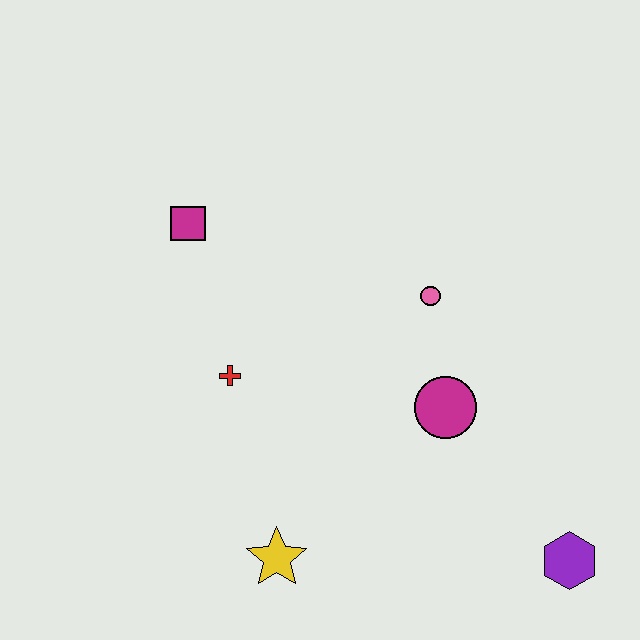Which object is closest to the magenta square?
The red cross is closest to the magenta square.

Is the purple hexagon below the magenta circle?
Yes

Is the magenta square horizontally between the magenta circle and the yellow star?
No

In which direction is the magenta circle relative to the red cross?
The magenta circle is to the right of the red cross.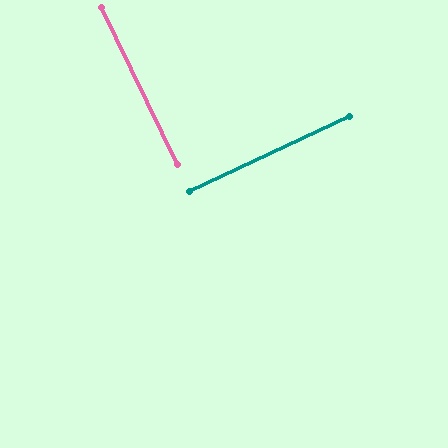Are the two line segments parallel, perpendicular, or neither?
Perpendicular — they meet at approximately 89°.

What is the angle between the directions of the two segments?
Approximately 89 degrees.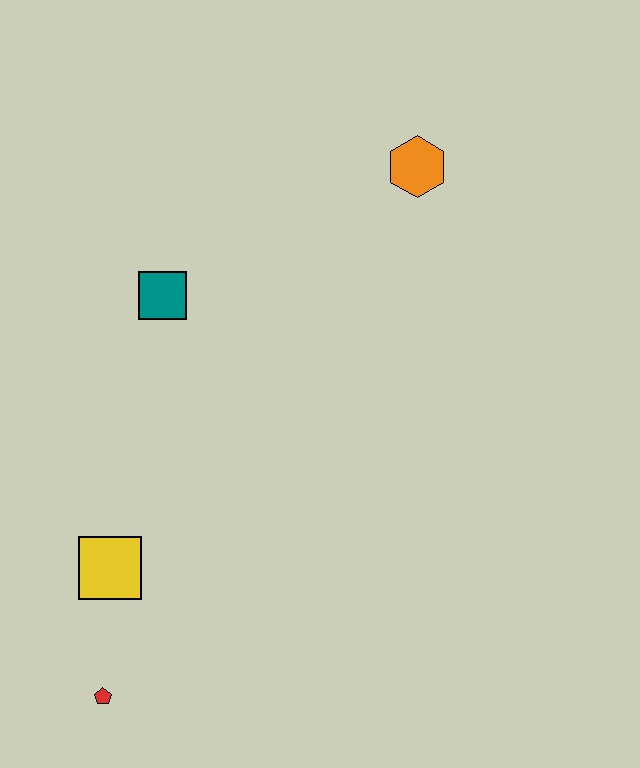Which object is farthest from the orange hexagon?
The red pentagon is farthest from the orange hexagon.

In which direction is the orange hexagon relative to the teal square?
The orange hexagon is to the right of the teal square.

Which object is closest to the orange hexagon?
The teal square is closest to the orange hexagon.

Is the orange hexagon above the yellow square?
Yes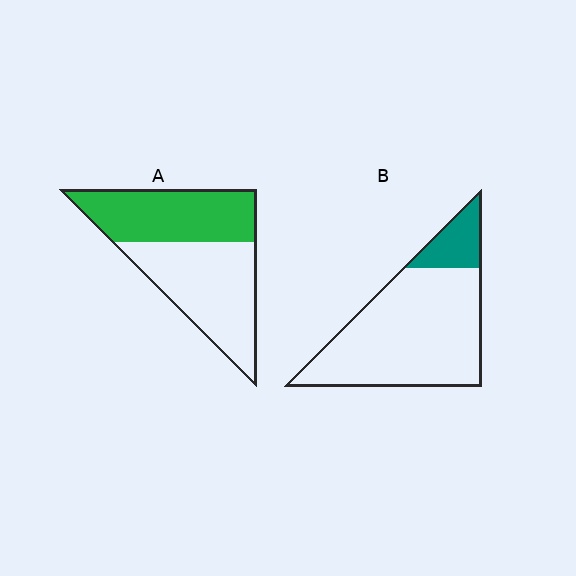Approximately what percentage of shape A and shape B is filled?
A is approximately 45% and B is approximately 15%.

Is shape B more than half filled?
No.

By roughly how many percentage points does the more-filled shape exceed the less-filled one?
By roughly 30 percentage points (A over B).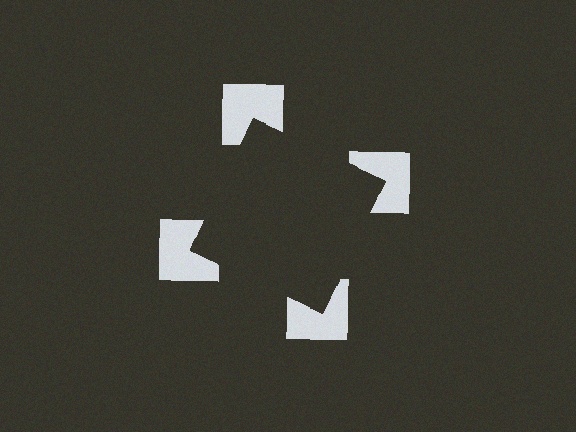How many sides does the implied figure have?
4 sides.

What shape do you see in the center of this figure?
An illusory square — its edges are inferred from the aligned wedge cuts in the notched squares, not physically drawn.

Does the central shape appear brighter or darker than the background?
It typically appears slightly darker than the background, even though no actual brightness change is drawn.